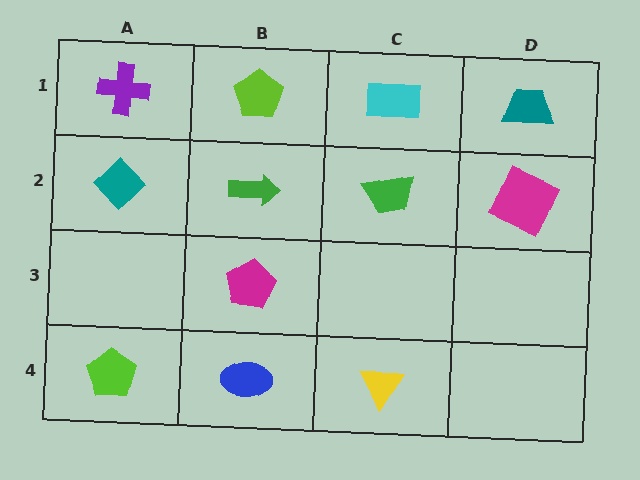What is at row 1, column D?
A teal trapezoid.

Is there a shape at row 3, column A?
No, that cell is empty.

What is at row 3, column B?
A magenta pentagon.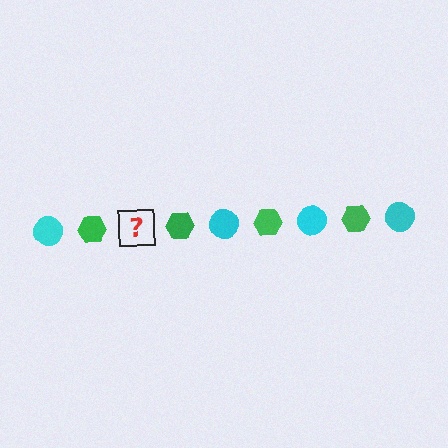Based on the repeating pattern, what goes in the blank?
The blank should be a cyan circle.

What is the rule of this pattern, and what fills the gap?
The rule is that the pattern alternates between cyan circle and green hexagon. The gap should be filled with a cyan circle.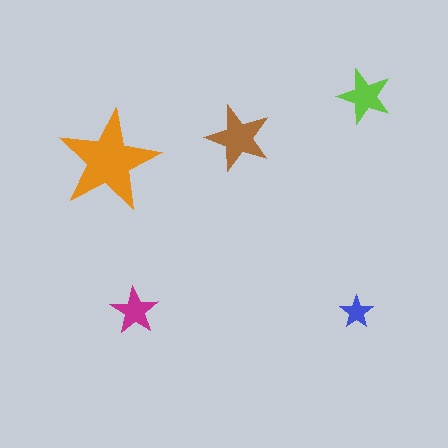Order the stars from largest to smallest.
the orange one, the brown one, the lime one, the magenta one, the blue one.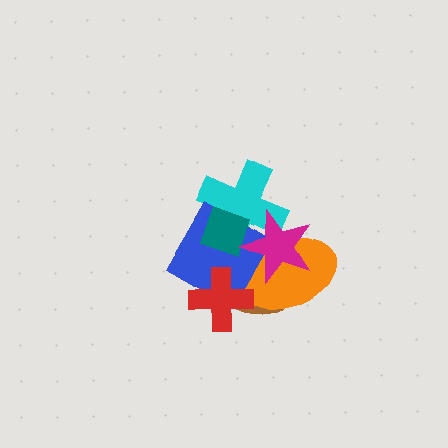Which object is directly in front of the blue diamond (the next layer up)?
The red cross is directly in front of the blue diamond.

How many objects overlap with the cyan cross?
5 objects overlap with the cyan cross.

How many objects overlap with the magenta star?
5 objects overlap with the magenta star.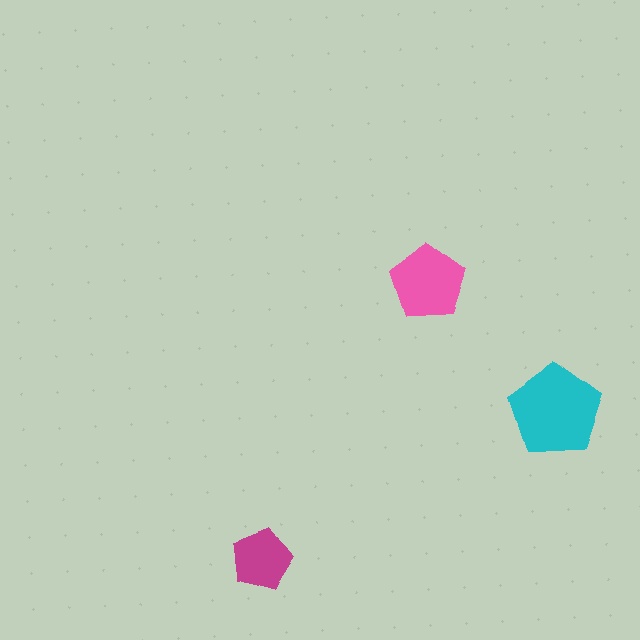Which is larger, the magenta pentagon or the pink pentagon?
The pink one.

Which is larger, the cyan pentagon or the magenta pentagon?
The cyan one.